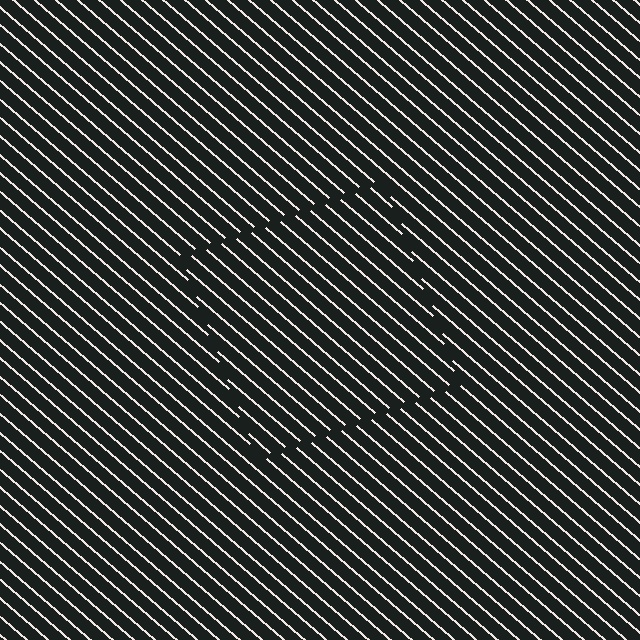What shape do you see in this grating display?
An illusory square. The interior of the shape contains the same grating, shifted by half a period — the contour is defined by the phase discontinuity where line-ends from the inner and outer gratings abut.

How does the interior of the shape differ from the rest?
The interior of the shape contains the same grating, shifted by half a period — the contour is defined by the phase discontinuity where line-ends from the inner and outer gratings abut.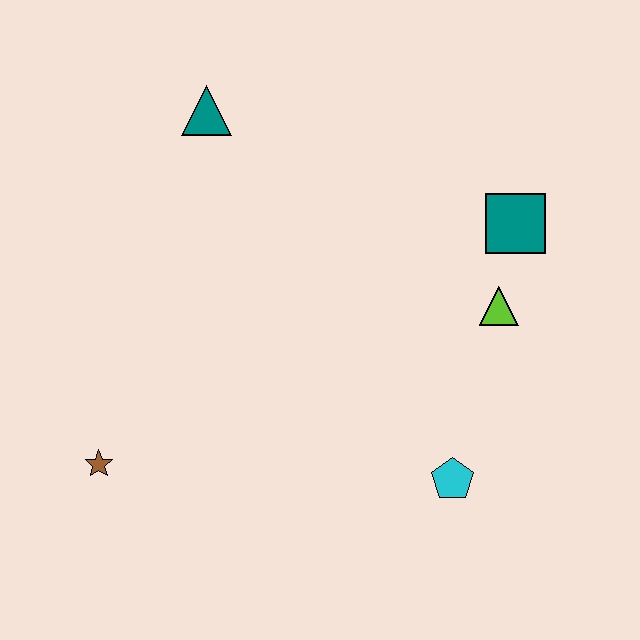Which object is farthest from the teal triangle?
The cyan pentagon is farthest from the teal triangle.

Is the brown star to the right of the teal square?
No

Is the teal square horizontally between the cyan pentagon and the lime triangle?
No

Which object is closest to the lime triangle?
The teal square is closest to the lime triangle.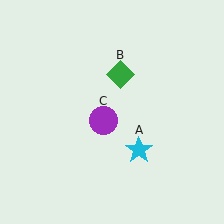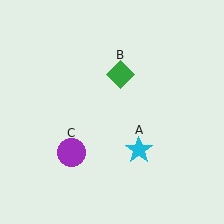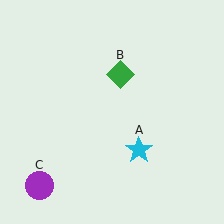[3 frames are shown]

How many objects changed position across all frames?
1 object changed position: purple circle (object C).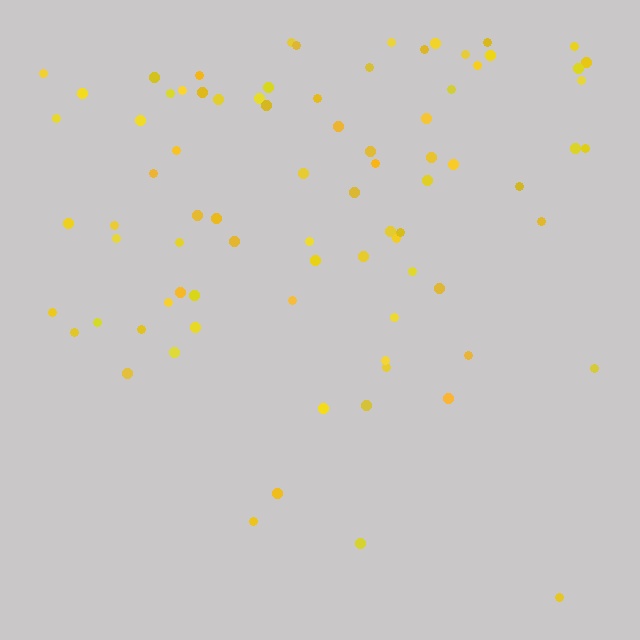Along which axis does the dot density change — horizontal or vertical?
Vertical.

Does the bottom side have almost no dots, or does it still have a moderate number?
Still a moderate number, just noticeably fewer than the top.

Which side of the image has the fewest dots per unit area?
The bottom.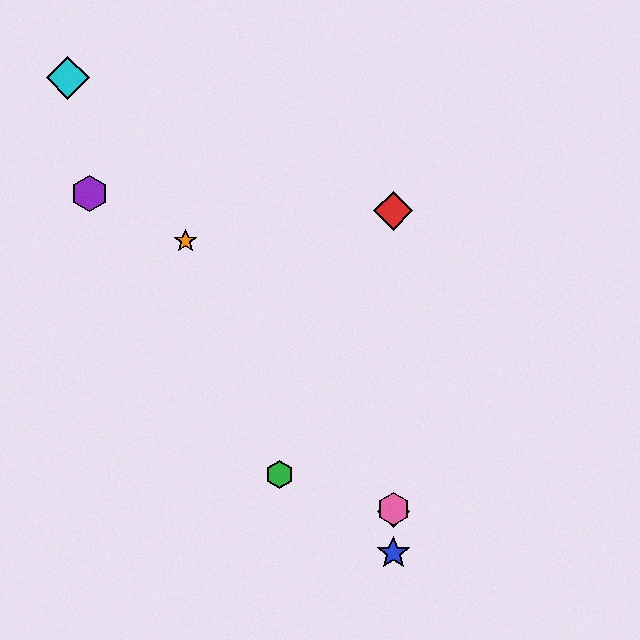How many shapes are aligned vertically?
4 shapes (the red diamond, the blue star, the yellow diamond, the pink hexagon) are aligned vertically.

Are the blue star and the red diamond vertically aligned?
Yes, both are at x≈393.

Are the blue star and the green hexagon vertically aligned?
No, the blue star is at x≈393 and the green hexagon is at x≈280.